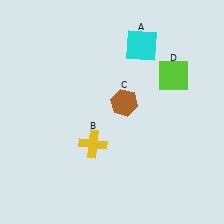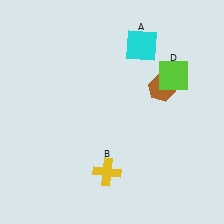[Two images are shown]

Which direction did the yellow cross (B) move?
The yellow cross (B) moved down.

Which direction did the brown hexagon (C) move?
The brown hexagon (C) moved right.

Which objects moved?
The objects that moved are: the yellow cross (B), the brown hexagon (C).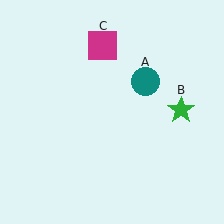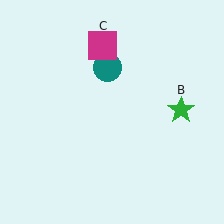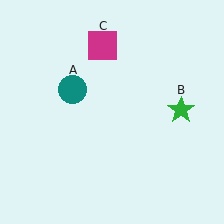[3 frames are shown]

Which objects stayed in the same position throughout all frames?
Green star (object B) and magenta square (object C) remained stationary.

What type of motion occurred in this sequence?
The teal circle (object A) rotated counterclockwise around the center of the scene.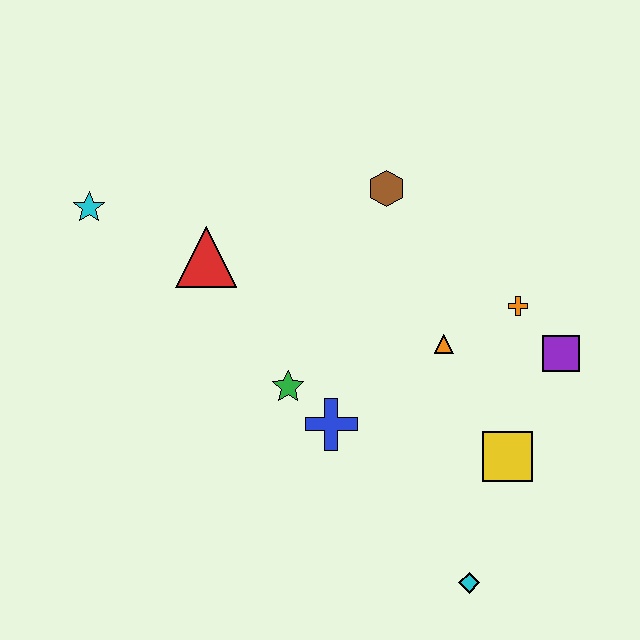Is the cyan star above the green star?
Yes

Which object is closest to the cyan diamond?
The yellow square is closest to the cyan diamond.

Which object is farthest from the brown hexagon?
The cyan diamond is farthest from the brown hexagon.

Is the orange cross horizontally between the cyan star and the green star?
No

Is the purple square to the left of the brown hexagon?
No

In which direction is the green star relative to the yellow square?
The green star is to the left of the yellow square.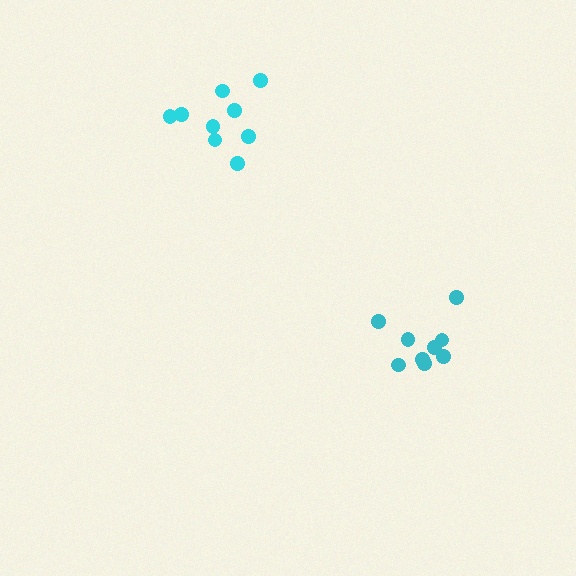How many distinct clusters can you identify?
There are 2 distinct clusters.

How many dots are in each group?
Group 1: 9 dots, Group 2: 9 dots (18 total).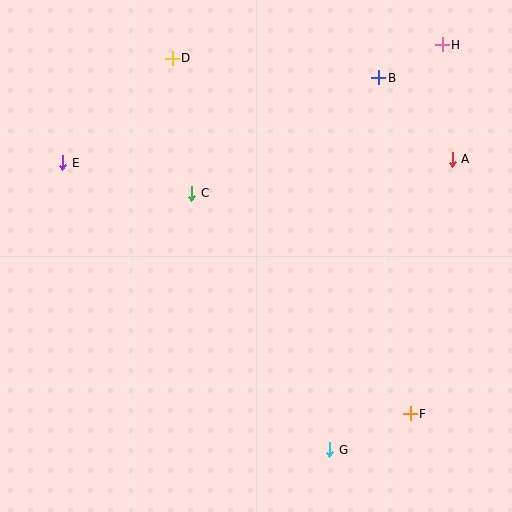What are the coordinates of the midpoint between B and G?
The midpoint between B and G is at (354, 264).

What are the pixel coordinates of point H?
Point H is at (442, 45).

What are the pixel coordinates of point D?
Point D is at (172, 58).